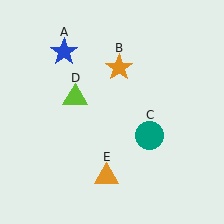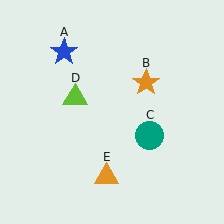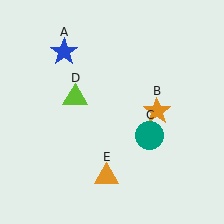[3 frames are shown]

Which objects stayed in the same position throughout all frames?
Blue star (object A) and teal circle (object C) and lime triangle (object D) and orange triangle (object E) remained stationary.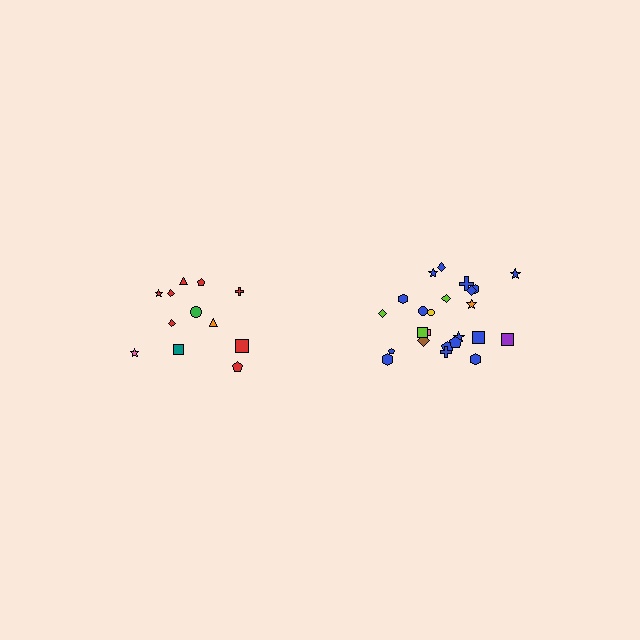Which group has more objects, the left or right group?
The right group.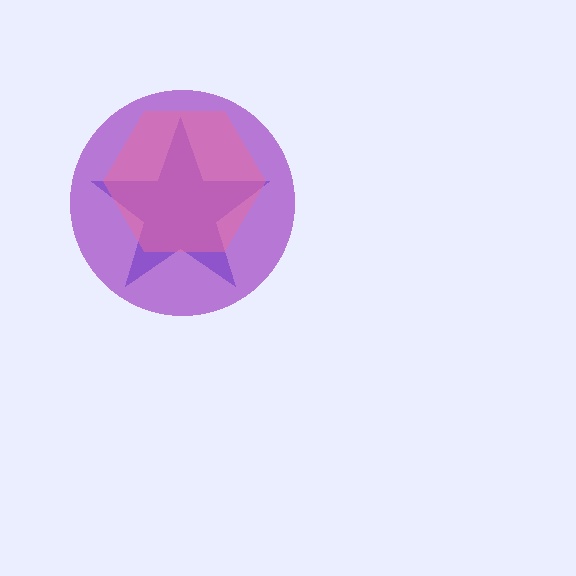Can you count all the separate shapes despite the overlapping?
Yes, there are 3 separate shapes.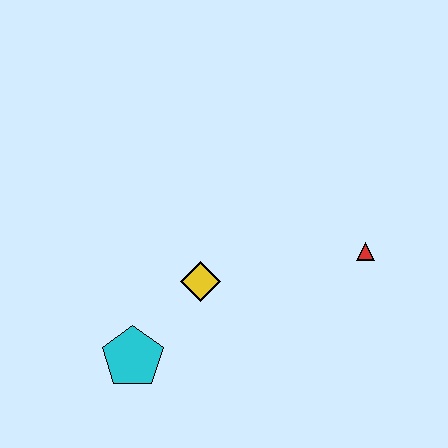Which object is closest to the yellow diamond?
The cyan pentagon is closest to the yellow diamond.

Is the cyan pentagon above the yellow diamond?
No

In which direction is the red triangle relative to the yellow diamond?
The red triangle is to the right of the yellow diamond.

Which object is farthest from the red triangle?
The cyan pentagon is farthest from the red triangle.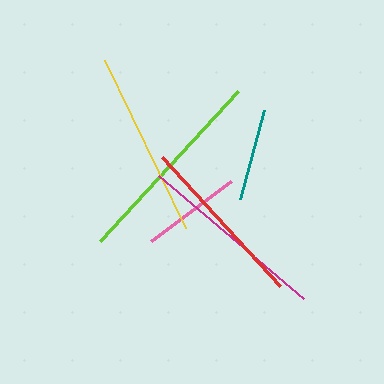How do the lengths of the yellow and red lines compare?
The yellow and red lines are approximately the same length.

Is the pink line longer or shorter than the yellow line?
The yellow line is longer than the pink line.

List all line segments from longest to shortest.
From longest to shortest: lime, magenta, yellow, red, pink, teal.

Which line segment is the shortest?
The teal line is the shortest at approximately 92 pixels.